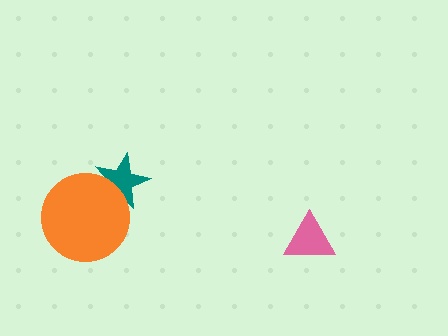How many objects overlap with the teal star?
1 object overlaps with the teal star.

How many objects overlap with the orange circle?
1 object overlaps with the orange circle.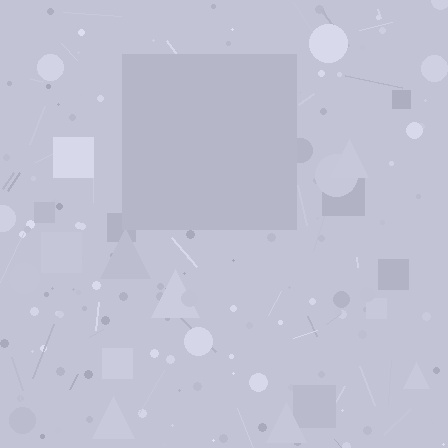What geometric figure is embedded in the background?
A square is embedded in the background.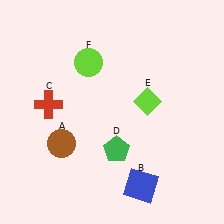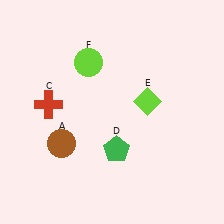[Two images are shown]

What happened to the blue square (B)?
The blue square (B) was removed in Image 2. It was in the bottom-right area of Image 1.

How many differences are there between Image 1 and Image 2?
There is 1 difference between the two images.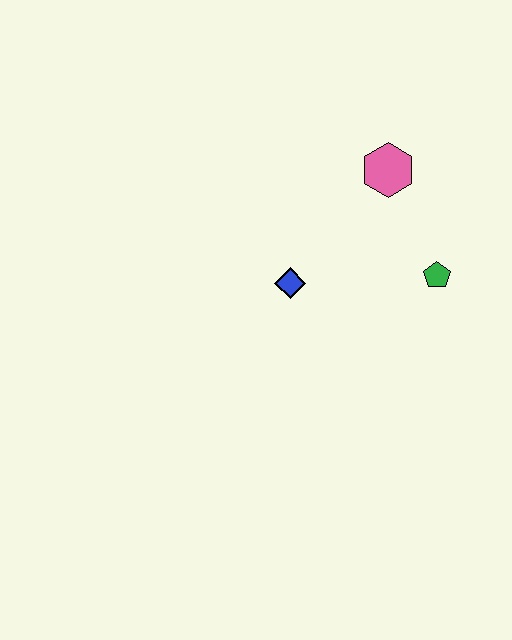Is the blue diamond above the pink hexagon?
No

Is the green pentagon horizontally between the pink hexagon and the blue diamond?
No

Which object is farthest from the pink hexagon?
The blue diamond is farthest from the pink hexagon.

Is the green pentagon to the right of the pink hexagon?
Yes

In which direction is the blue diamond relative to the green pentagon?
The blue diamond is to the left of the green pentagon.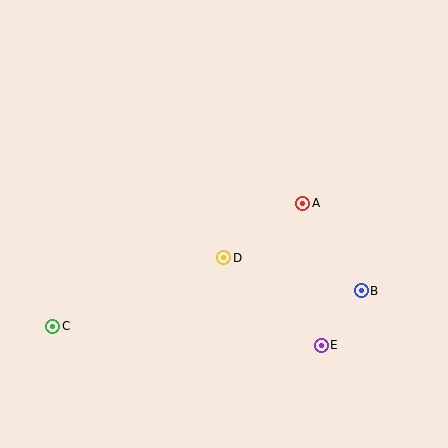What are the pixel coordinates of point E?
Point E is at (321, 345).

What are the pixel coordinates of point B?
Point B is at (361, 291).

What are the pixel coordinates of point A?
Point A is at (303, 203).